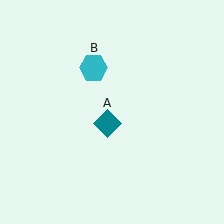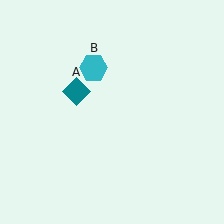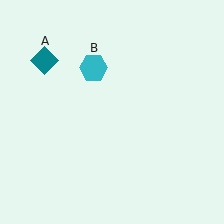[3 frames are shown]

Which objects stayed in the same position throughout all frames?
Cyan hexagon (object B) remained stationary.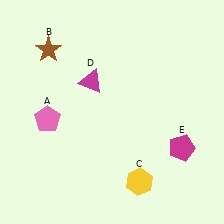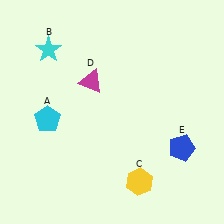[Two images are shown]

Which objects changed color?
A changed from pink to cyan. B changed from brown to cyan. E changed from magenta to blue.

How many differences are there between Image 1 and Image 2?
There are 3 differences between the two images.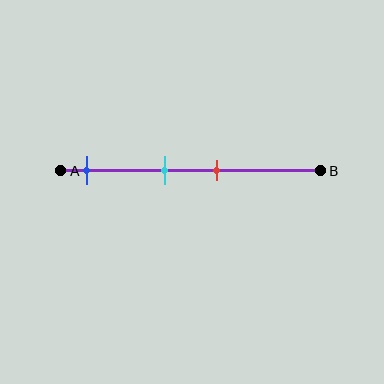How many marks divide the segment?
There are 3 marks dividing the segment.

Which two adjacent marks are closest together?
The cyan and red marks are the closest adjacent pair.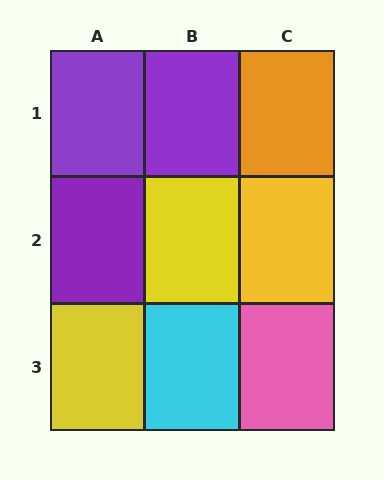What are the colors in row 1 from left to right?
Purple, purple, orange.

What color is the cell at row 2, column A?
Purple.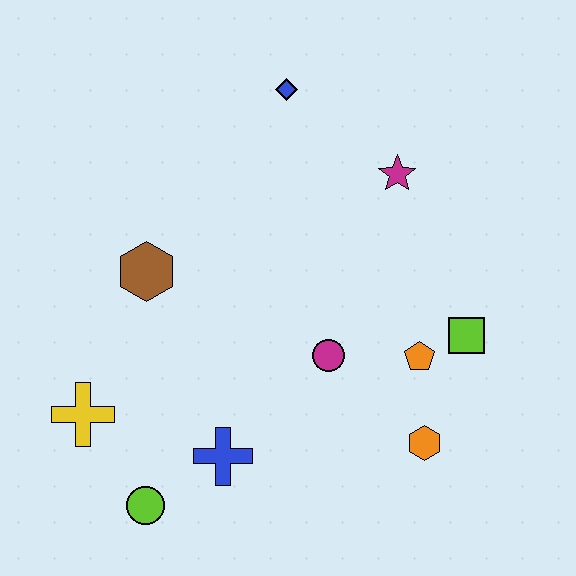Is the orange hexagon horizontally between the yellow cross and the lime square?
Yes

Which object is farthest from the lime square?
The yellow cross is farthest from the lime square.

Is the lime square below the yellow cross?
No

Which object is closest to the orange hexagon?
The orange pentagon is closest to the orange hexagon.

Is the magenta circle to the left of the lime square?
Yes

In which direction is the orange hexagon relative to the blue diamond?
The orange hexagon is below the blue diamond.